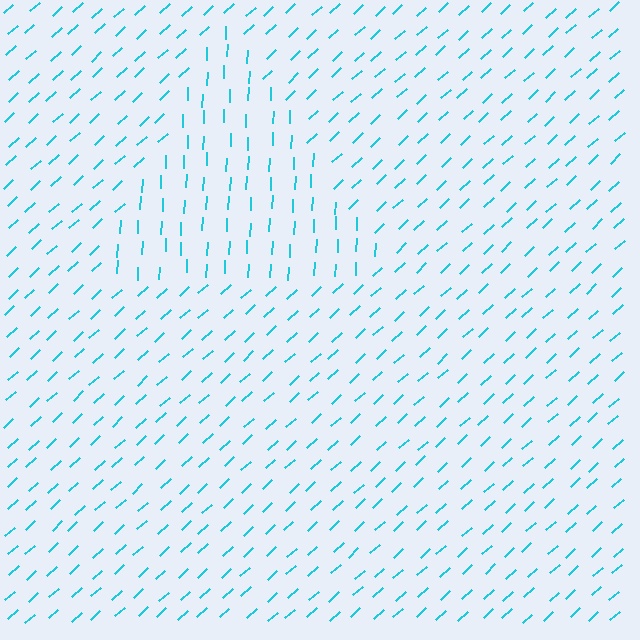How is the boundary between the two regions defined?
The boundary is defined purely by a change in line orientation (approximately 45 degrees difference). All lines are the same color and thickness.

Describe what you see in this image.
The image is filled with small cyan line segments. A triangle region in the image has lines oriented differently from the surrounding lines, creating a visible texture boundary.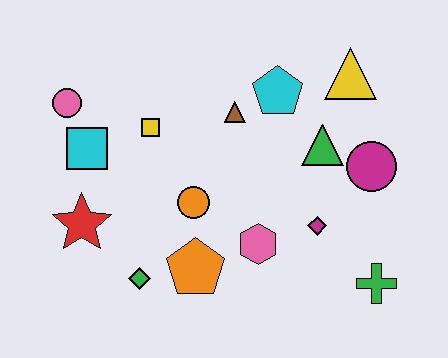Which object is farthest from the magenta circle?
The pink circle is farthest from the magenta circle.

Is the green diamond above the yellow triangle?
No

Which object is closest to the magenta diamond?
The pink hexagon is closest to the magenta diamond.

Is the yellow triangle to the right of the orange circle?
Yes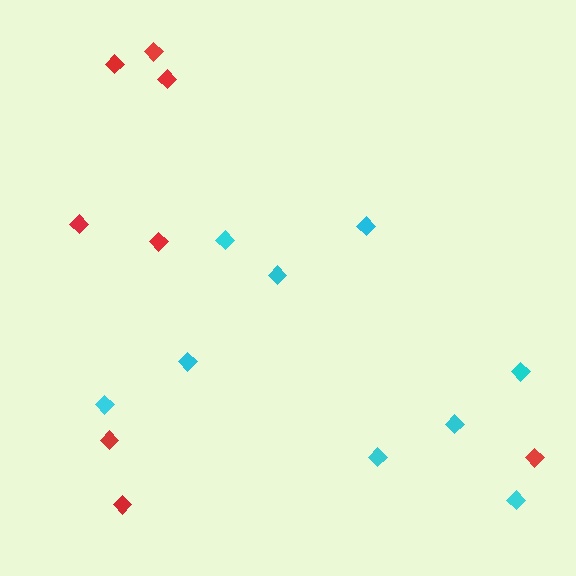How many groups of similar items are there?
There are 2 groups: one group of red diamonds (8) and one group of cyan diamonds (9).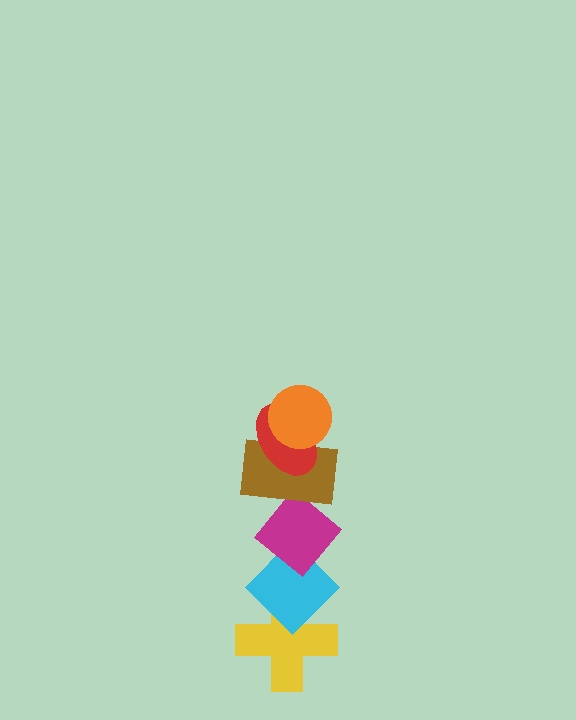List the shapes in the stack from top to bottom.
From top to bottom: the orange circle, the red ellipse, the brown rectangle, the magenta diamond, the cyan diamond, the yellow cross.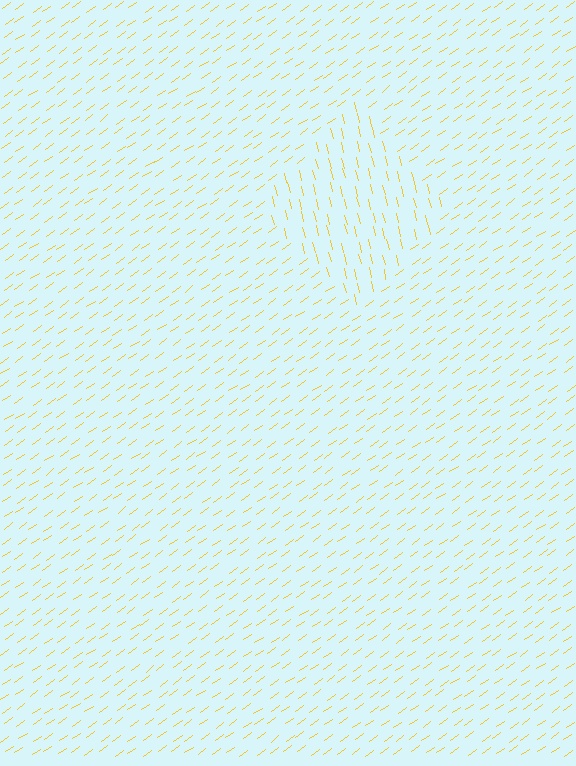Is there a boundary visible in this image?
Yes, there is a texture boundary formed by a change in line orientation.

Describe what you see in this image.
The image is filled with small yellow line segments. A diamond region in the image has lines oriented differently from the surrounding lines, creating a visible texture boundary.